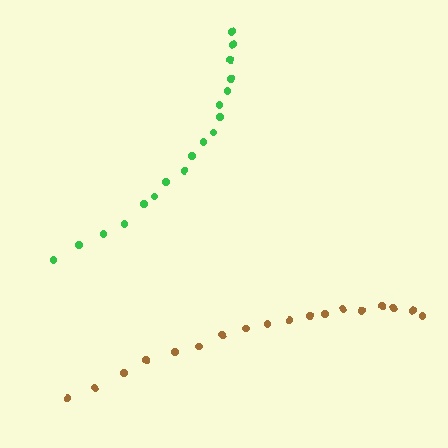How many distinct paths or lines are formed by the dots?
There are 2 distinct paths.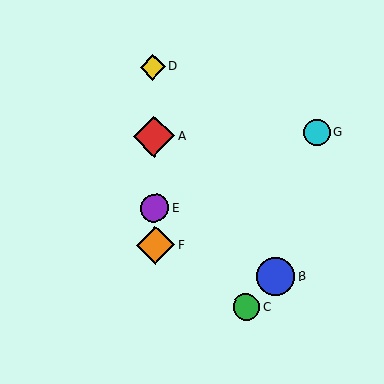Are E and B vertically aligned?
No, E is at x≈155 and B is at x≈276.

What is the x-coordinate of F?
Object F is at x≈156.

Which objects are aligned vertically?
Objects A, D, E, F are aligned vertically.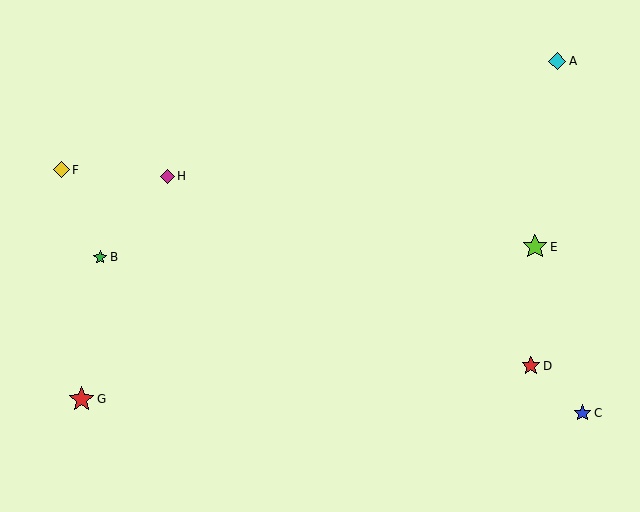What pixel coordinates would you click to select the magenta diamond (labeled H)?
Click at (167, 176) to select the magenta diamond H.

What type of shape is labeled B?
Shape B is a green star.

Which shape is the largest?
The lime star (labeled E) is the largest.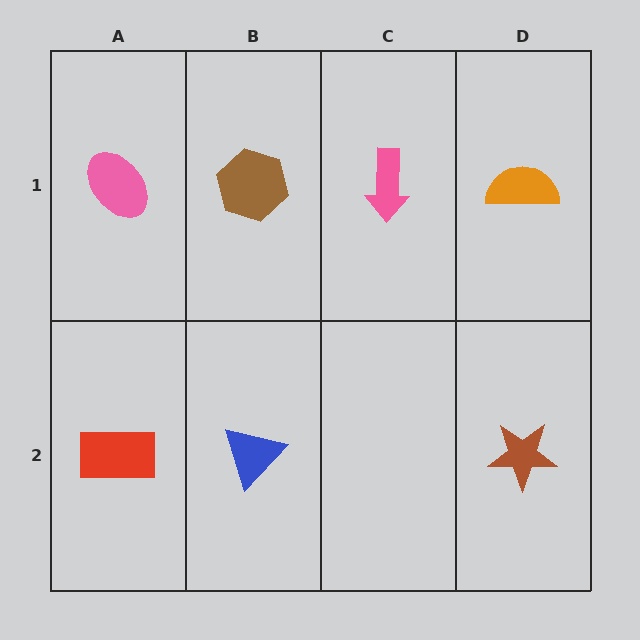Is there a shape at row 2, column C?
No, that cell is empty.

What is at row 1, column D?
An orange semicircle.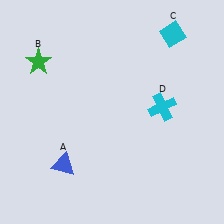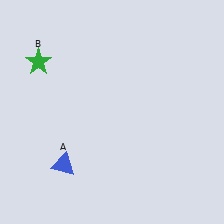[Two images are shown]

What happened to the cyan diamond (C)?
The cyan diamond (C) was removed in Image 2. It was in the top-right area of Image 1.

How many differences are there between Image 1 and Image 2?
There are 2 differences between the two images.